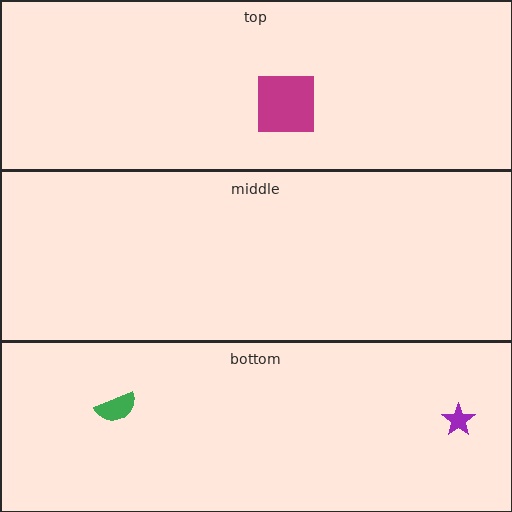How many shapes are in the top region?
1.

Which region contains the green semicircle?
The bottom region.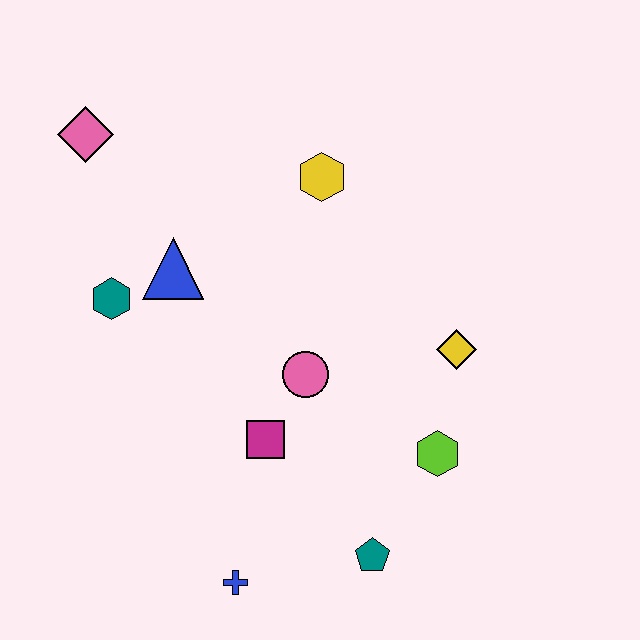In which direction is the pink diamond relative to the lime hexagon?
The pink diamond is to the left of the lime hexagon.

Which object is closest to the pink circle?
The magenta square is closest to the pink circle.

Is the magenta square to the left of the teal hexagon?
No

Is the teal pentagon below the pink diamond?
Yes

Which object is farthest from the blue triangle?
The teal pentagon is farthest from the blue triangle.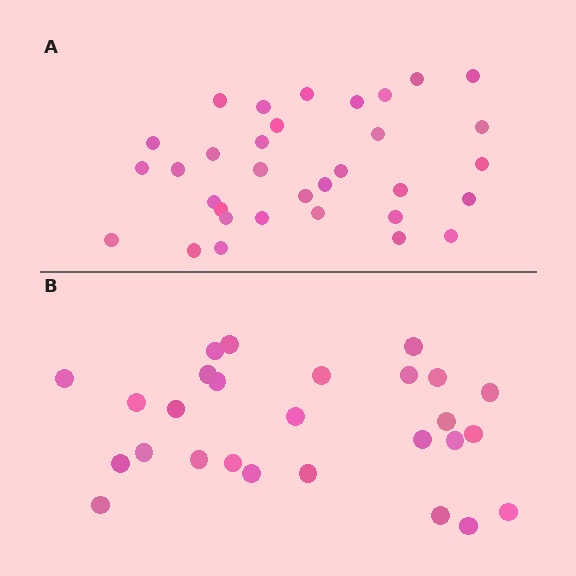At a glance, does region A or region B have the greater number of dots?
Region A (the top region) has more dots.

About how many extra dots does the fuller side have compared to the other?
Region A has about 6 more dots than region B.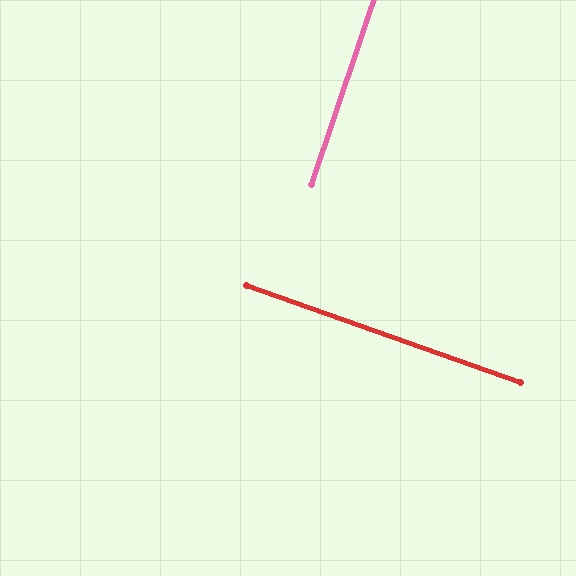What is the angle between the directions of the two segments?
Approximately 89 degrees.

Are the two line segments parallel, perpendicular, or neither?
Perpendicular — they meet at approximately 89°.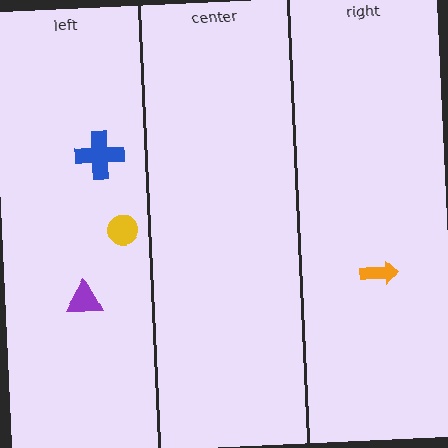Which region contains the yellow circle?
The left region.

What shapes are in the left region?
The purple triangle, the yellow circle, the blue cross.